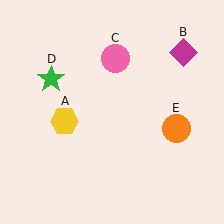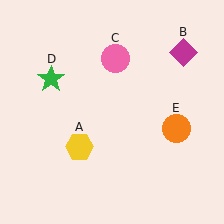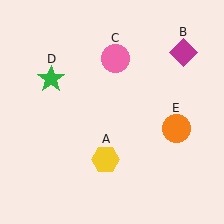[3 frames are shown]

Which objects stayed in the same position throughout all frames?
Magenta diamond (object B) and pink circle (object C) and green star (object D) and orange circle (object E) remained stationary.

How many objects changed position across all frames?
1 object changed position: yellow hexagon (object A).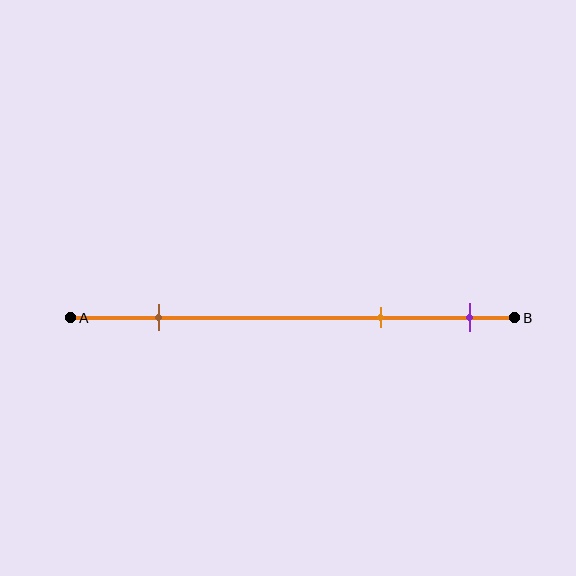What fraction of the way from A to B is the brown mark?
The brown mark is approximately 20% (0.2) of the way from A to B.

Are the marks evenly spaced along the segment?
No, the marks are not evenly spaced.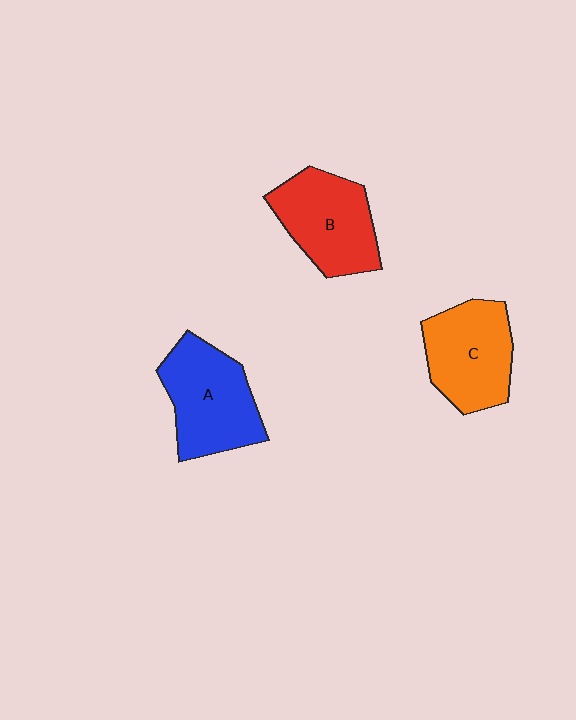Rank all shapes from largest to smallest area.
From largest to smallest: A (blue), B (red), C (orange).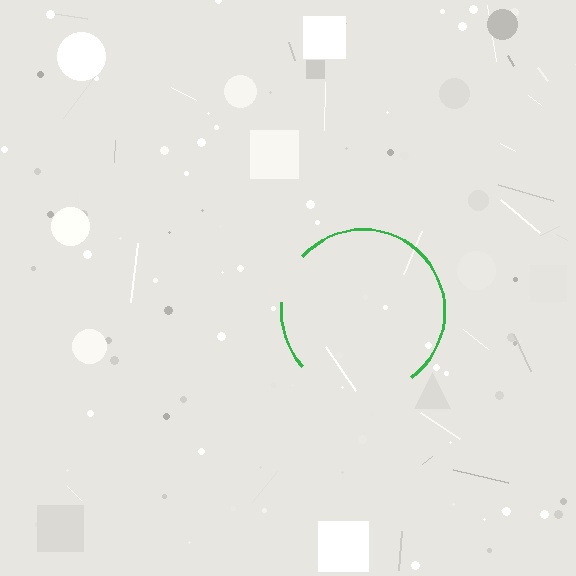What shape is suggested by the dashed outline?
The dashed outline suggests a circle.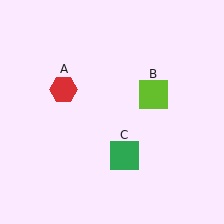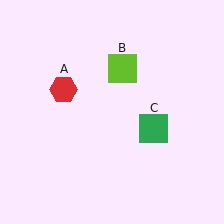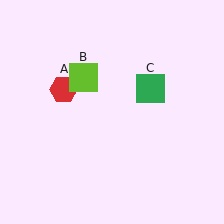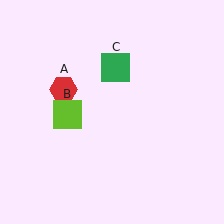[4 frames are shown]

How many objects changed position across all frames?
2 objects changed position: lime square (object B), green square (object C).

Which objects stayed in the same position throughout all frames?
Red hexagon (object A) remained stationary.